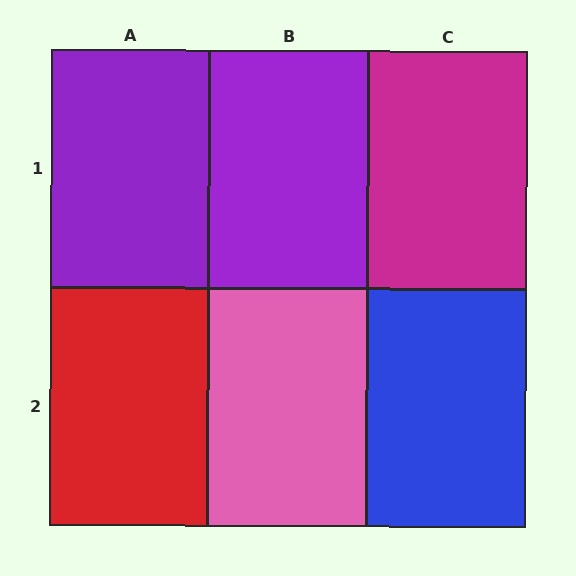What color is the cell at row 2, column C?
Blue.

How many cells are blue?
1 cell is blue.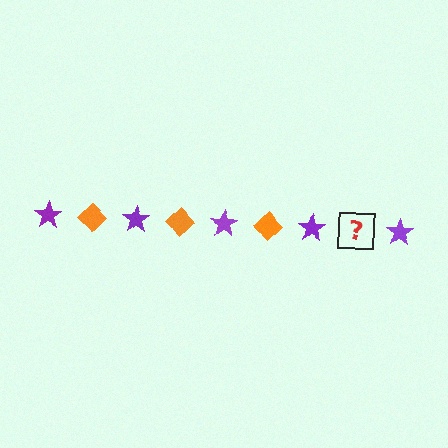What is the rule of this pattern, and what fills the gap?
The rule is that the pattern alternates between purple star and orange diamond. The gap should be filled with an orange diamond.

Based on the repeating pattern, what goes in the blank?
The blank should be an orange diamond.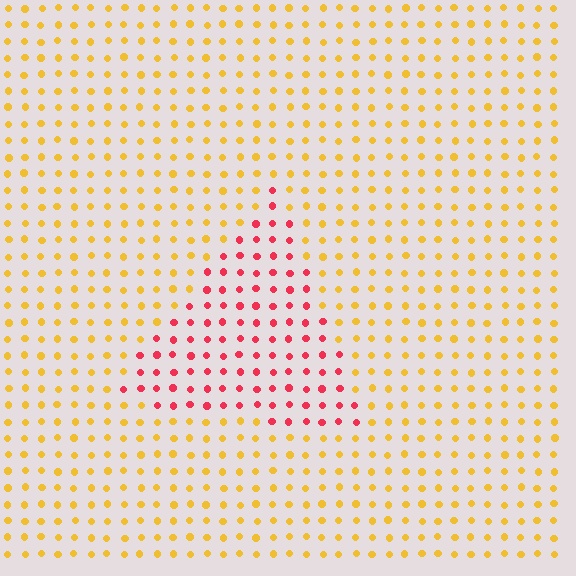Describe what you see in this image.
The image is filled with small yellow elements in a uniform arrangement. A triangle-shaped region is visible where the elements are tinted to a slightly different hue, forming a subtle color boundary.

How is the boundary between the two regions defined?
The boundary is defined purely by a slight shift in hue (about 55 degrees). Spacing, size, and orientation are identical on both sides.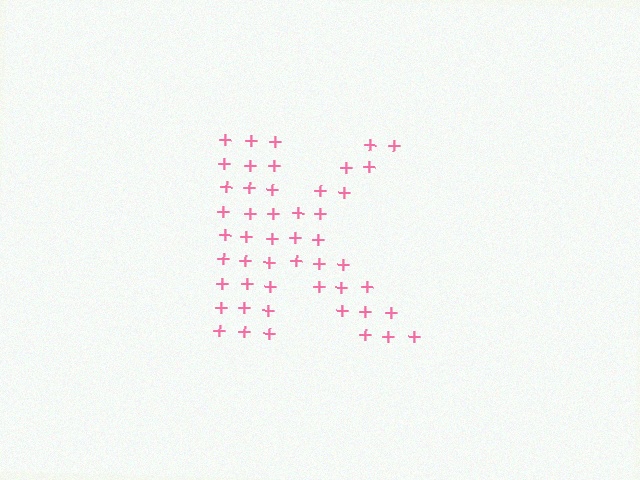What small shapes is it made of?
It is made of small plus signs.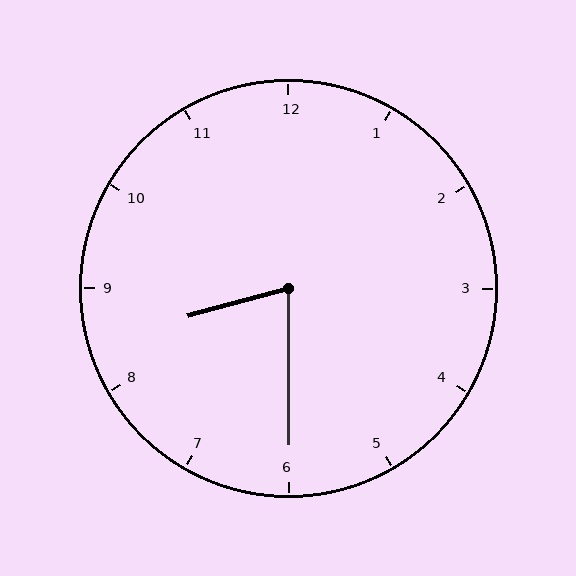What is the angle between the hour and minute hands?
Approximately 75 degrees.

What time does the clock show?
8:30.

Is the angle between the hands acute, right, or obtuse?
It is acute.